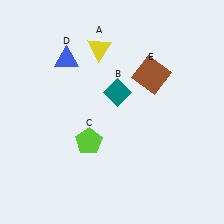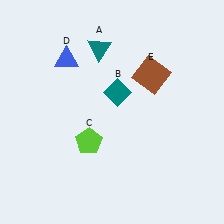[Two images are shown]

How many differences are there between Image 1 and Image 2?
There is 1 difference between the two images.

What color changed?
The triangle (A) changed from yellow in Image 1 to teal in Image 2.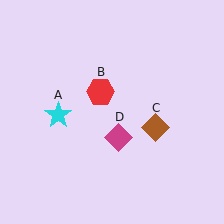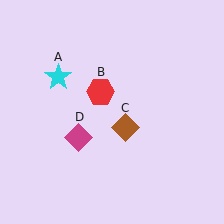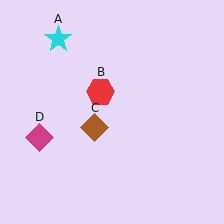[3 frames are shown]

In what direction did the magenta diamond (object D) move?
The magenta diamond (object D) moved left.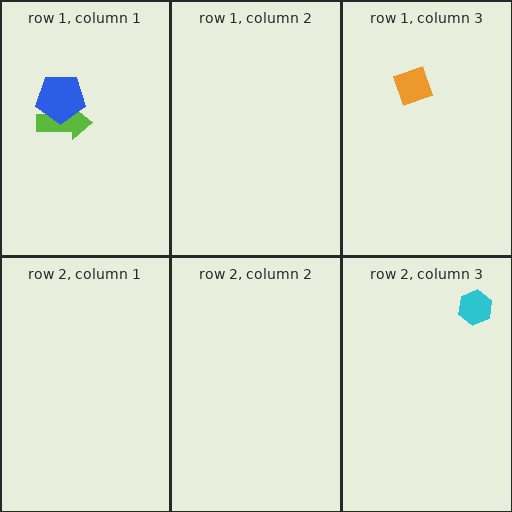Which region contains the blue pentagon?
The row 1, column 1 region.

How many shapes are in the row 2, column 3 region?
1.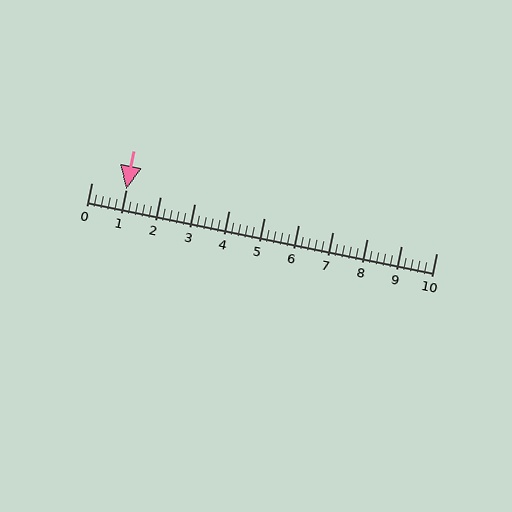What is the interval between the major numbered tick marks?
The major tick marks are spaced 1 units apart.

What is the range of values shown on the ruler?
The ruler shows values from 0 to 10.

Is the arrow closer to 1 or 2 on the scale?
The arrow is closer to 1.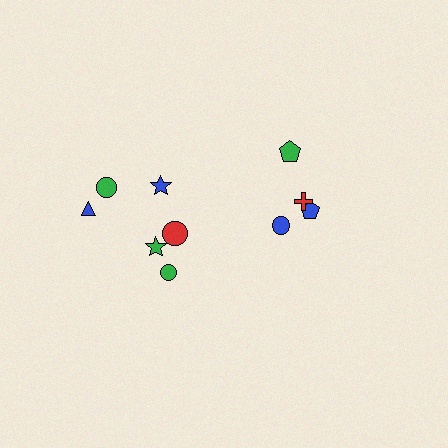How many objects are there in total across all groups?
There are 10 objects.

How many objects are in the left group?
There are 6 objects.